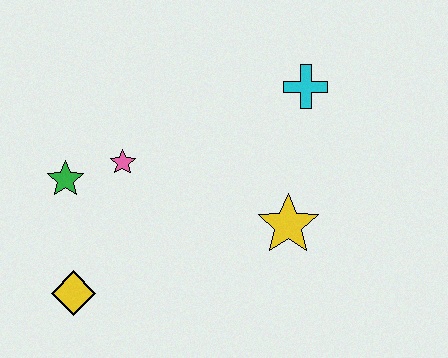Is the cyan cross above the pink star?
Yes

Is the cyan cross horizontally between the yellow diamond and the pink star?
No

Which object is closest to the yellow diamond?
The green star is closest to the yellow diamond.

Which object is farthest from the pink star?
The cyan cross is farthest from the pink star.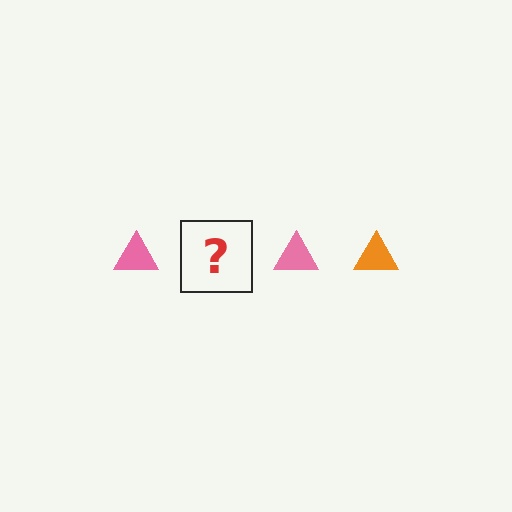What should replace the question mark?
The question mark should be replaced with an orange triangle.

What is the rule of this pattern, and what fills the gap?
The rule is that the pattern cycles through pink, orange triangles. The gap should be filled with an orange triangle.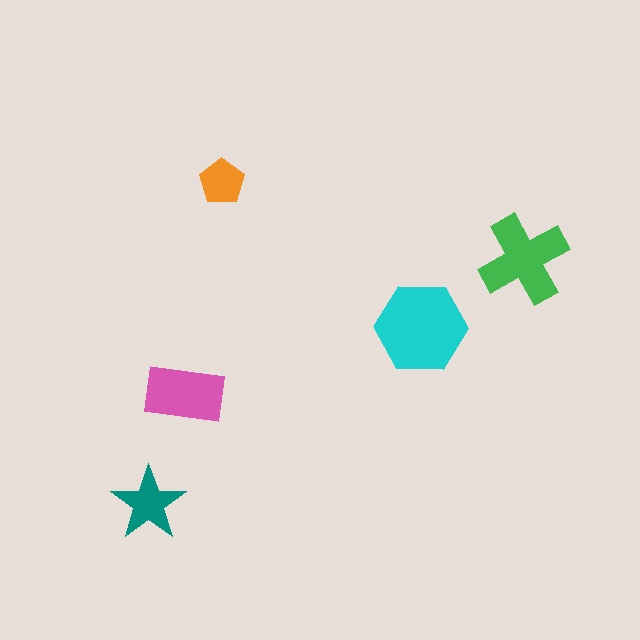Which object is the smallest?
The orange pentagon.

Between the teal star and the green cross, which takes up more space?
The green cross.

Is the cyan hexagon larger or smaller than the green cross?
Larger.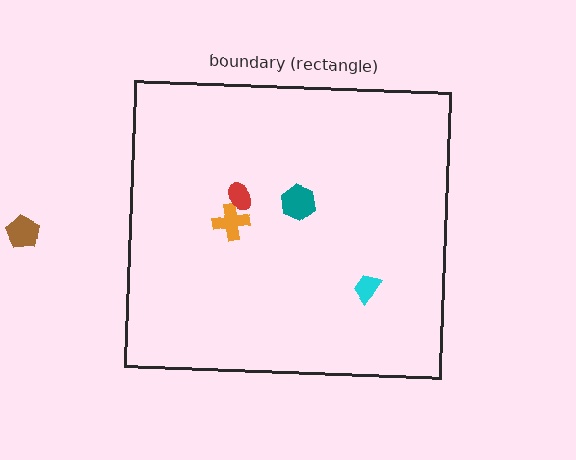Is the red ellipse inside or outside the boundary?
Inside.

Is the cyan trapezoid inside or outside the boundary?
Inside.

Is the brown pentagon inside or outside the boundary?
Outside.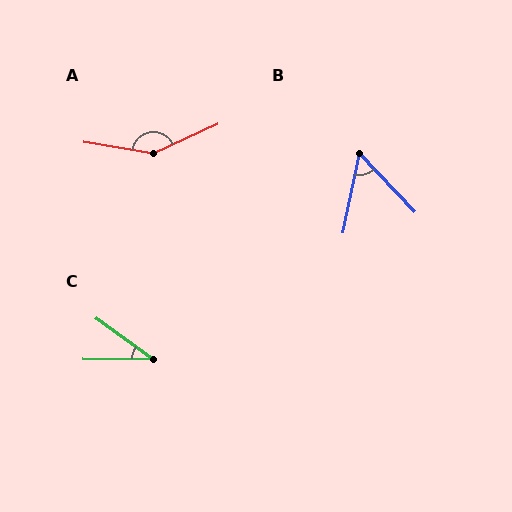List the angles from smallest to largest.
C (36°), B (55°), A (146°).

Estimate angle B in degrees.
Approximately 55 degrees.